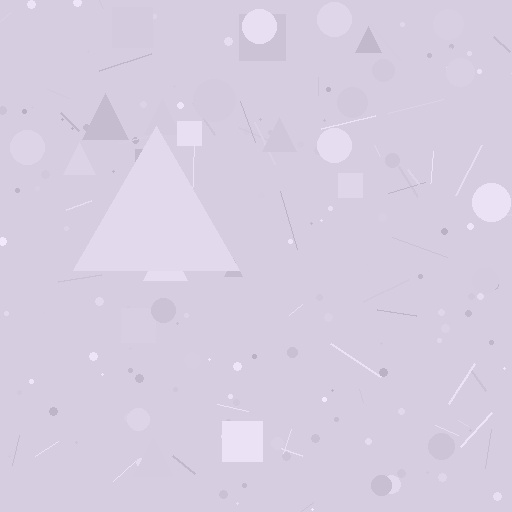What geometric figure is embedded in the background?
A triangle is embedded in the background.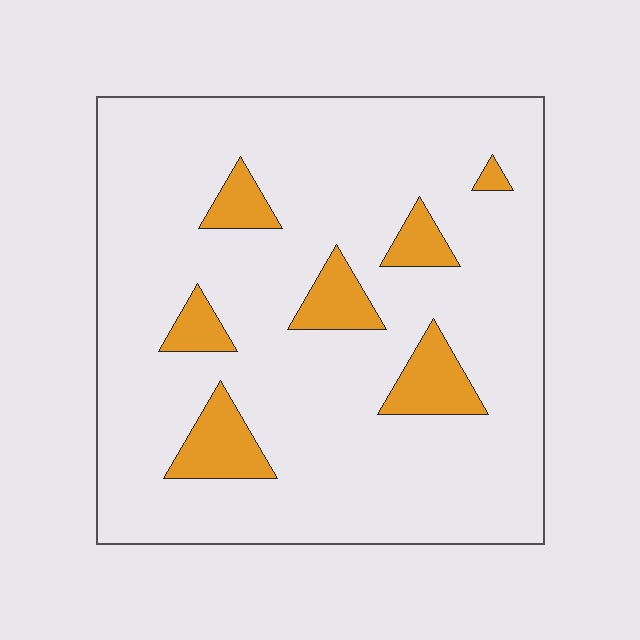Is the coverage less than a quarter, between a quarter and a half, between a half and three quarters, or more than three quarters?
Less than a quarter.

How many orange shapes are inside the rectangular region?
7.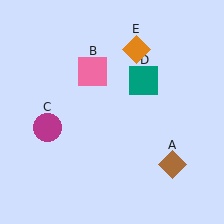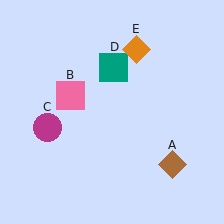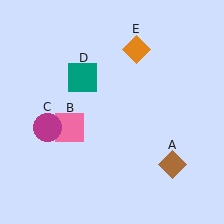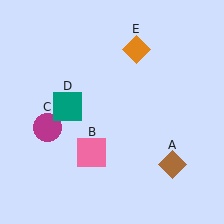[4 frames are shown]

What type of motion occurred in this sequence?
The pink square (object B), teal square (object D) rotated counterclockwise around the center of the scene.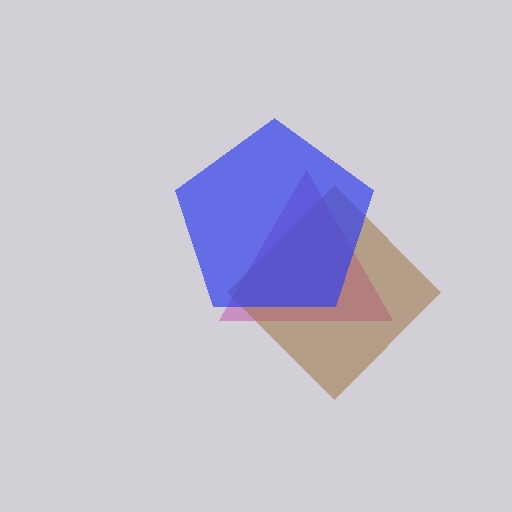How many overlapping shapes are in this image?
There are 3 overlapping shapes in the image.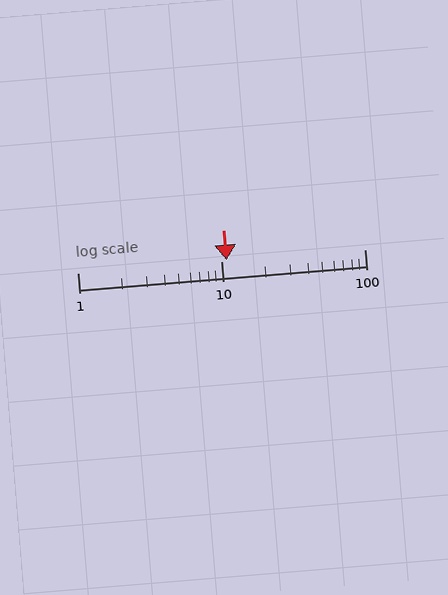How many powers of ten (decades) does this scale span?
The scale spans 2 decades, from 1 to 100.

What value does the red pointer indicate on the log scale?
The pointer indicates approximately 11.